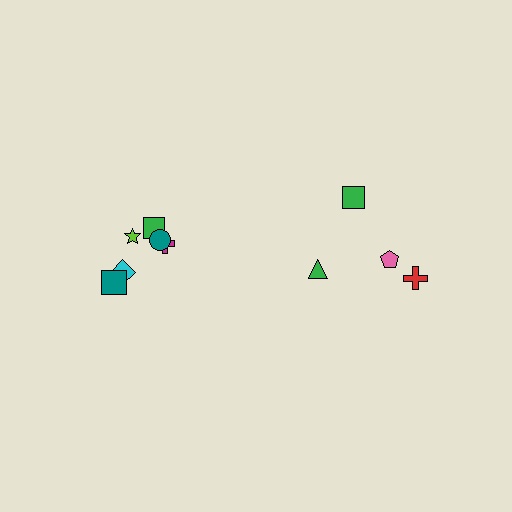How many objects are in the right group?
There are 4 objects.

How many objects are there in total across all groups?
There are 10 objects.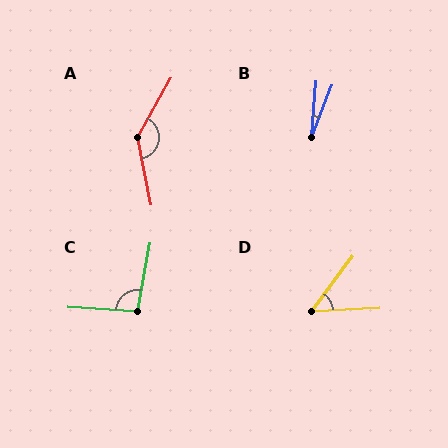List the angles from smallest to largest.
B (17°), D (51°), C (96°), A (139°).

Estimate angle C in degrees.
Approximately 96 degrees.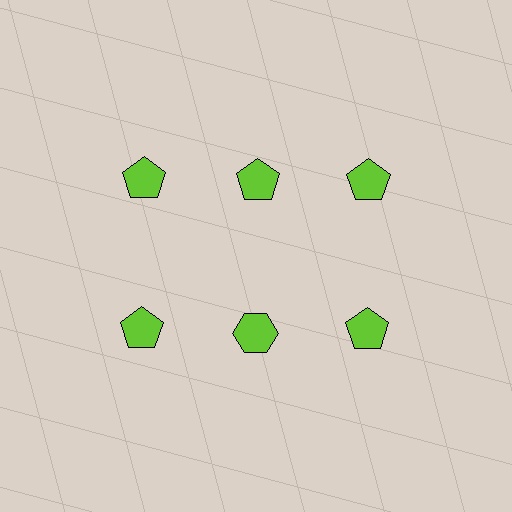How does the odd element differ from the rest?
It has a different shape: hexagon instead of pentagon.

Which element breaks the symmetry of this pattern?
The lime hexagon in the second row, second from left column breaks the symmetry. All other shapes are lime pentagons.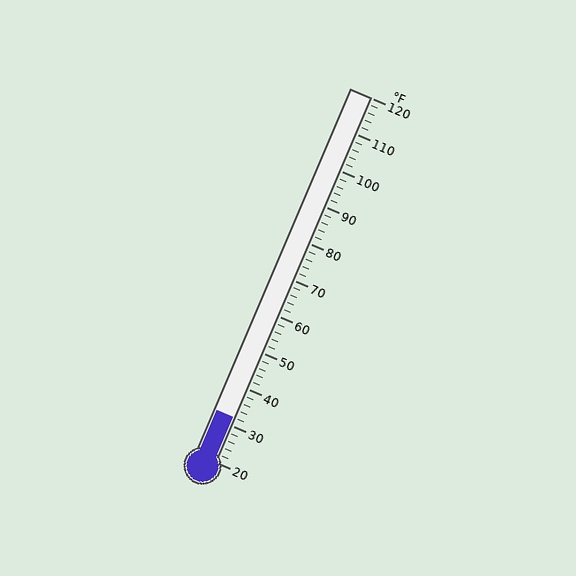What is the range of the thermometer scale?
The thermometer scale ranges from 20°F to 120°F.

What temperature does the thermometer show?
The thermometer shows approximately 32°F.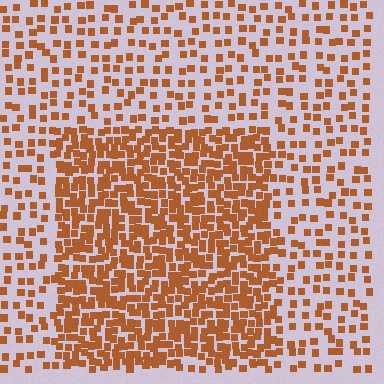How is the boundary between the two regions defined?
The boundary is defined by a change in element density (approximately 2.4x ratio). All elements are the same color, size, and shape.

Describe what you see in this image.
The image contains small brown elements arranged at two different densities. A rectangle-shaped region is visible where the elements are more densely packed than the surrounding area.